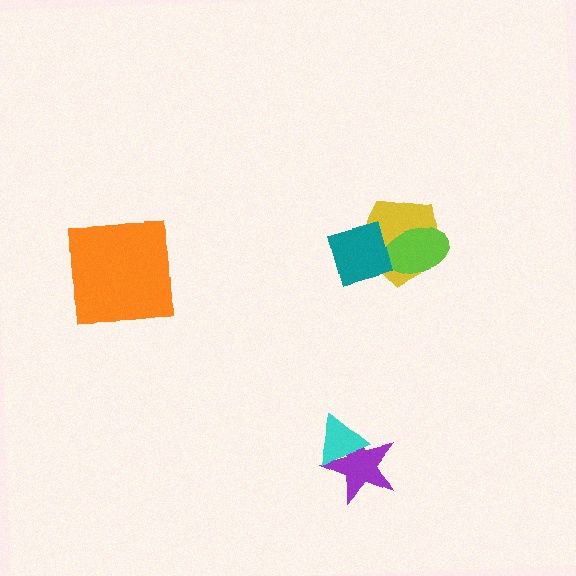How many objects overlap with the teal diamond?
2 objects overlap with the teal diamond.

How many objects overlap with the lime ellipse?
2 objects overlap with the lime ellipse.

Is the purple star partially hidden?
Yes, it is partially covered by another shape.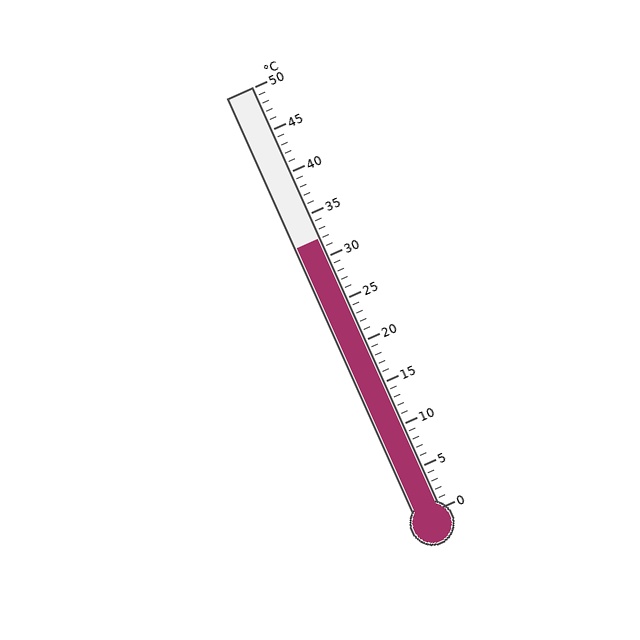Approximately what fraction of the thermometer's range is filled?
The thermometer is filled to approximately 65% of its range.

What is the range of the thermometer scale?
The thermometer scale ranges from 0°C to 50°C.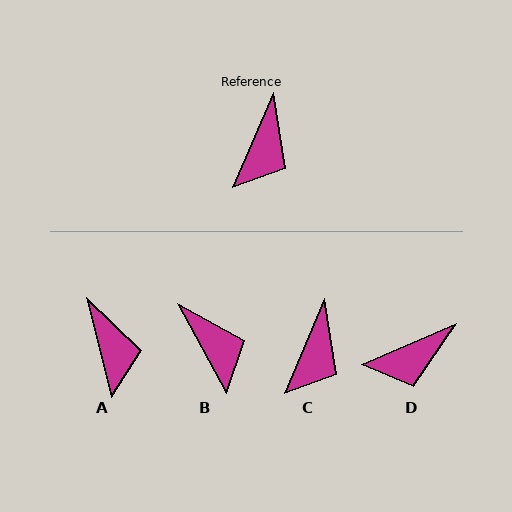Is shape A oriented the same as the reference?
No, it is off by about 37 degrees.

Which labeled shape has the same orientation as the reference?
C.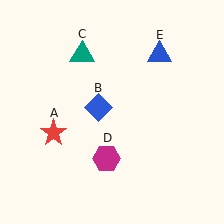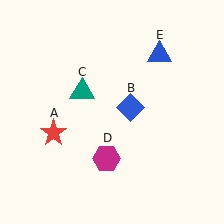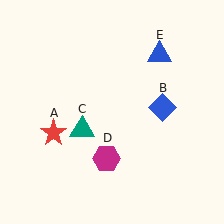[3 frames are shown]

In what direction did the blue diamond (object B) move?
The blue diamond (object B) moved right.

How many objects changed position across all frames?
2 objects changed position: blue diamond (object B), teal triangle (object C).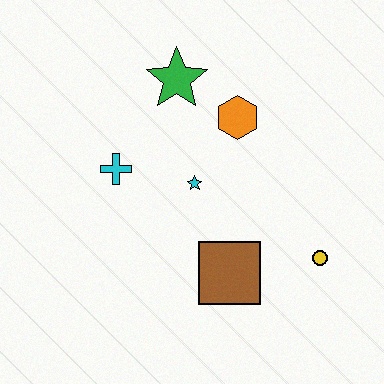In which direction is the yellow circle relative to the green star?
The yellow circle is below the green star.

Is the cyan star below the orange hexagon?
Yes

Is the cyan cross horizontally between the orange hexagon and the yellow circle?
No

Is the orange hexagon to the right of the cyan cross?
Yes